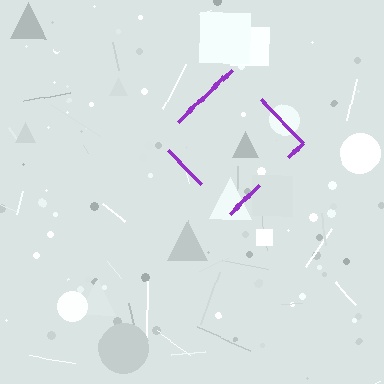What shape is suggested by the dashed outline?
The dashed outline suggests a diamond.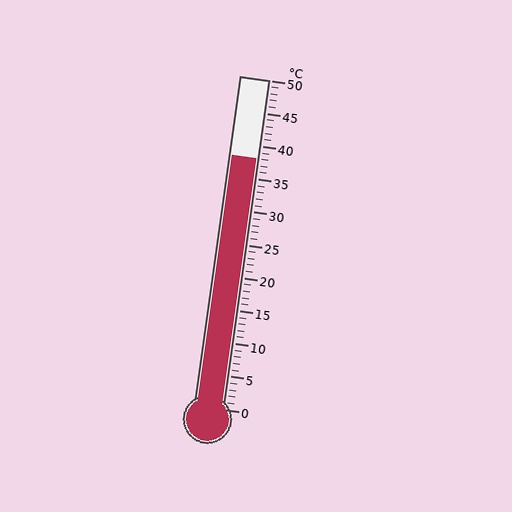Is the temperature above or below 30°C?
The temperature is above 30°C.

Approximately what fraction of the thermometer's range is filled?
The thermometer is filled to approximately 75% of its range.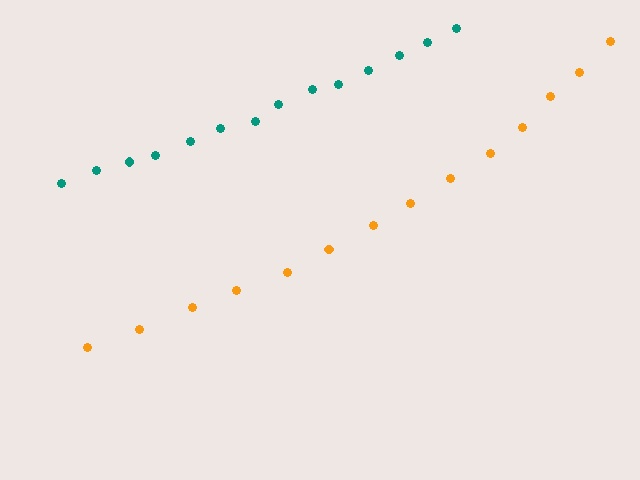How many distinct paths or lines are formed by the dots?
There are 2 distinct paths.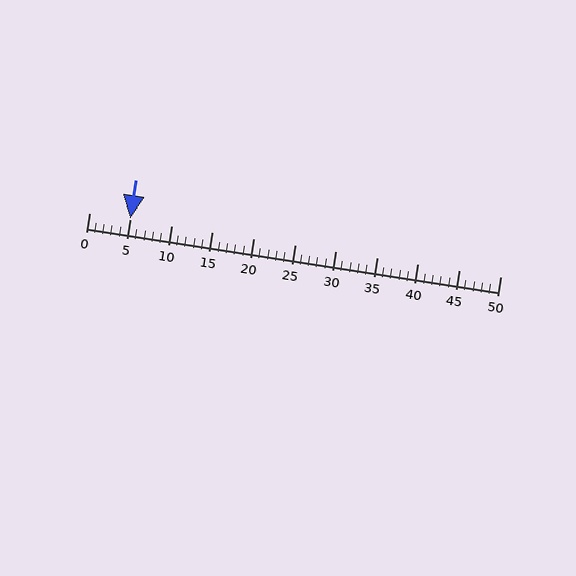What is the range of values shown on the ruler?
The ruler shows values from 0 to 50.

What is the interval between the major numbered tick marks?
The major tick marks are spaced 5 units apart.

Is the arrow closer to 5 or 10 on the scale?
The arrow is closer to 5.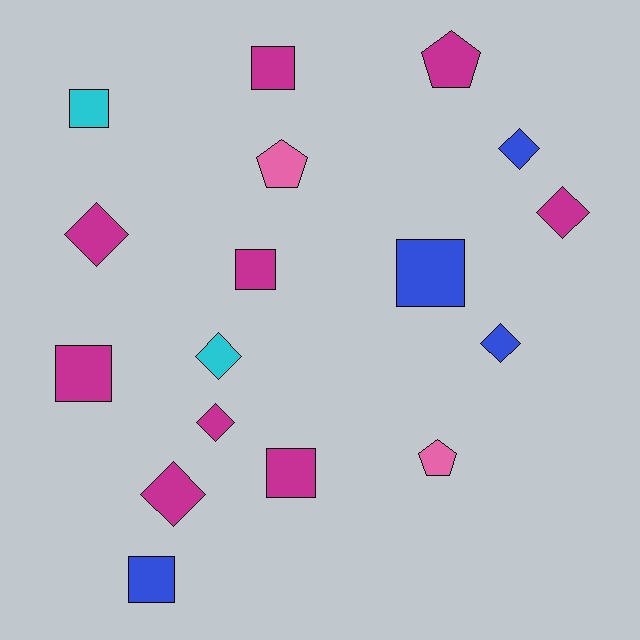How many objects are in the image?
There are 17 objects.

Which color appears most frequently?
Magenta, with 9 objects.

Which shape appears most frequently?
Diamond, with 7 objects.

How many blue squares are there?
There are 2 blue squares.